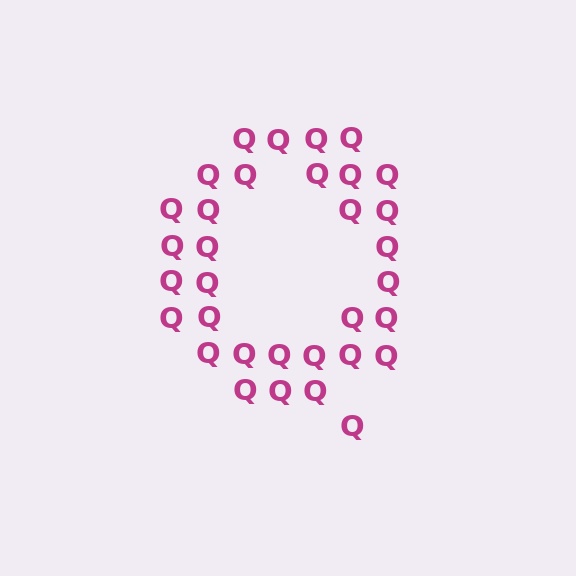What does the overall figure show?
The overall figure shows the letter Q.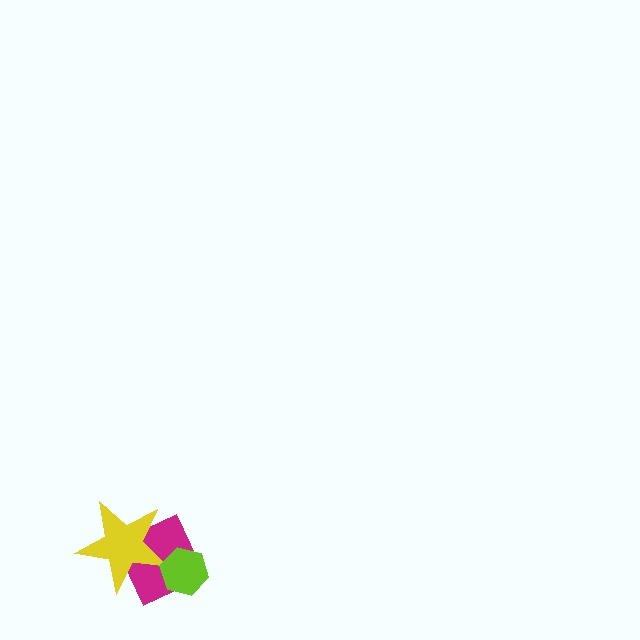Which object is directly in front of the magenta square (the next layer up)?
The yellow star is directly in front of the magenta square.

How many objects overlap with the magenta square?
2 objects overlap with the magenta square.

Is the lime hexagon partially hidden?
No, no other shape covers it.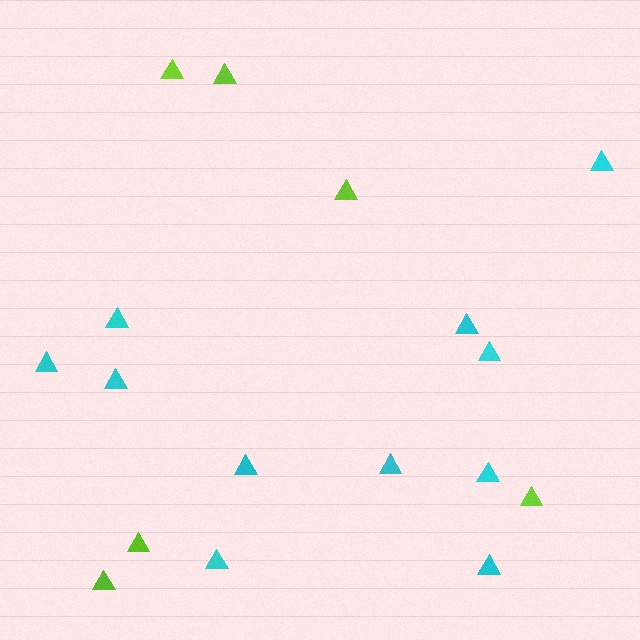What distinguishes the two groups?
There are 2 groups: one group of cyan triangles (11) and one group of lime triangles (6).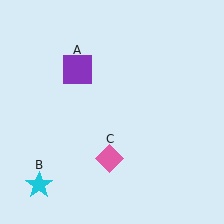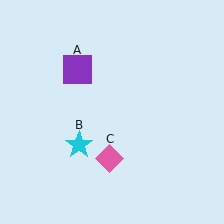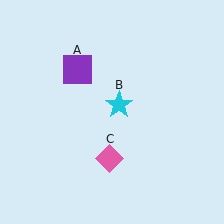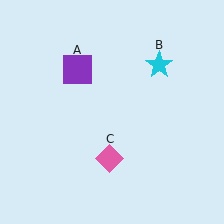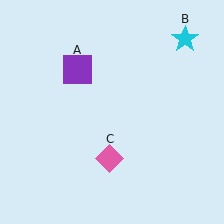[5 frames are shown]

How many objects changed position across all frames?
1 object changed position: cyan star (object B).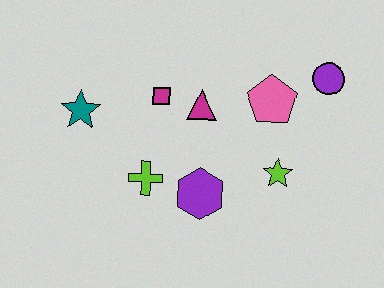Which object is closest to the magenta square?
The magenta triangle is closest to the magenta square.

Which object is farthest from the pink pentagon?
The teal star is farthest from the pink pentagon.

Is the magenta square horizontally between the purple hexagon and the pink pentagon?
No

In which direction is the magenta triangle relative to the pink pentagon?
The magenta triangle is to the left of the pink pentagon.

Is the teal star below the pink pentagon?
Yes